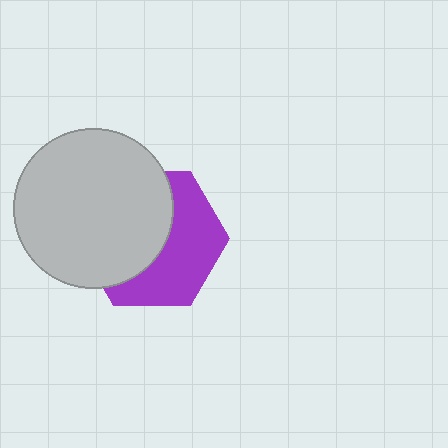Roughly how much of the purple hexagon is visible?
About half of it is visible (roughly 48%).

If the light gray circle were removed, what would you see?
You would see the complete purple hexagon.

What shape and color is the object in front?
The object in front is a light gray circle.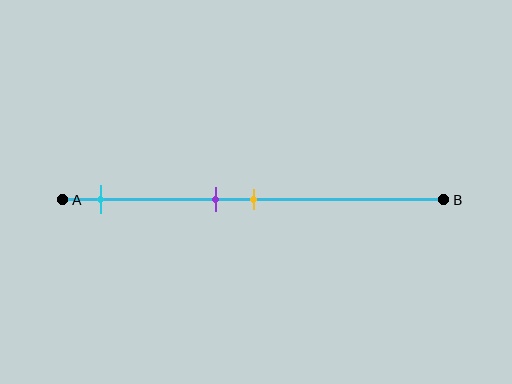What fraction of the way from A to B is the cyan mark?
The cyan mark is approximately 10% (0.1) of the way from A to B.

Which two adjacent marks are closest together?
The purple and yellow marks are the closest adjacent pair.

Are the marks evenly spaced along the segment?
No, the marks are not evenly spaced.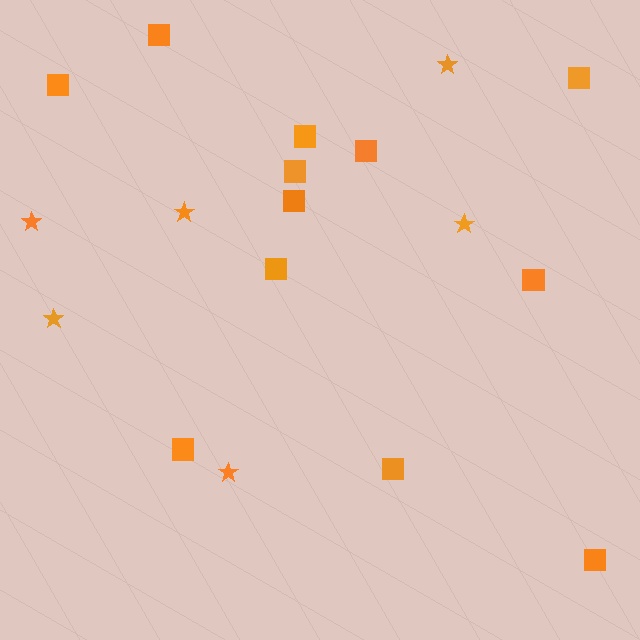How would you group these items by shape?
There are 2 groups: one group of squares (12) and one group of stars (6).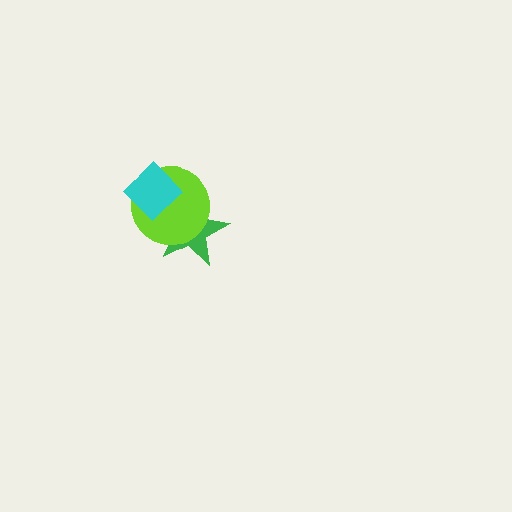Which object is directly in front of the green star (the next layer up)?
The lime circle is directly in front of the green star.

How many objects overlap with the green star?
2 objects overlap with the green star.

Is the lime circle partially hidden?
Yes, it is partially covered by another shape.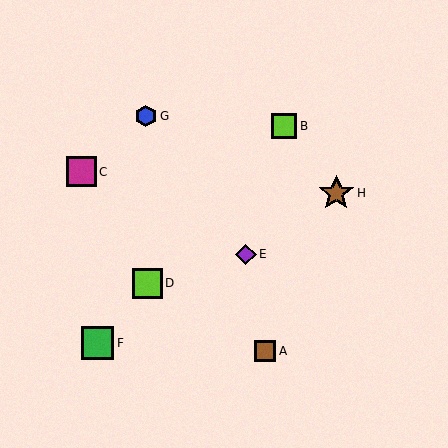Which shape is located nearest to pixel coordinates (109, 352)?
The green square (labeled F) at (98, 343) is nearest to that location.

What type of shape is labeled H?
Shape H is a brown star.